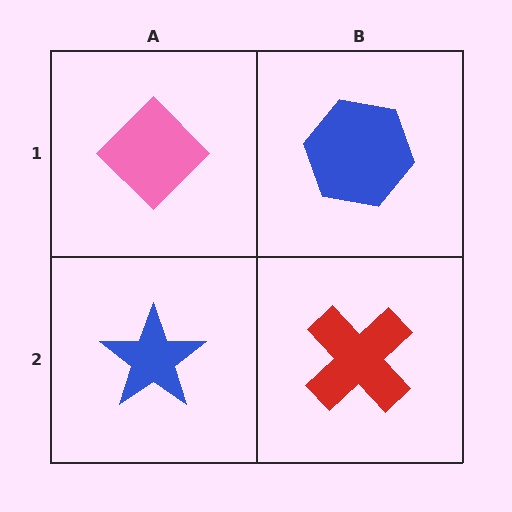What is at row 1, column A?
A pink diamond.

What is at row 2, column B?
A red cross.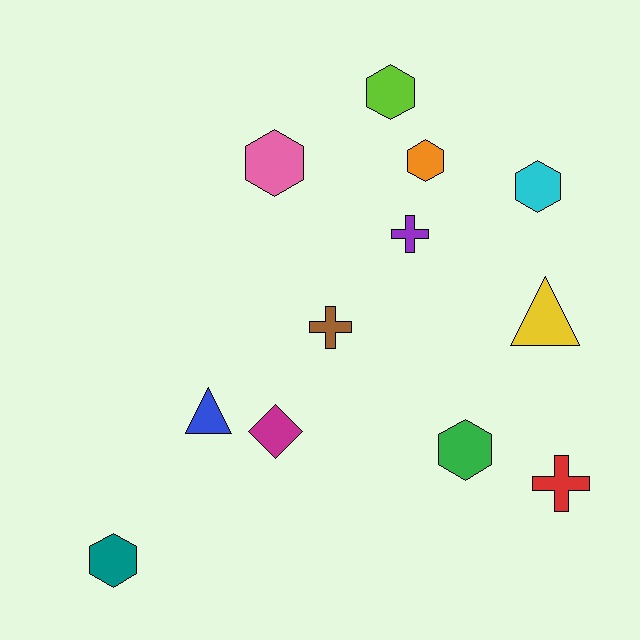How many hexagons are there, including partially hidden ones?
There are 6 hexagons.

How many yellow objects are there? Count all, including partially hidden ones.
There is 1 yellow object.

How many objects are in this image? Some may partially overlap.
There are 12 objects.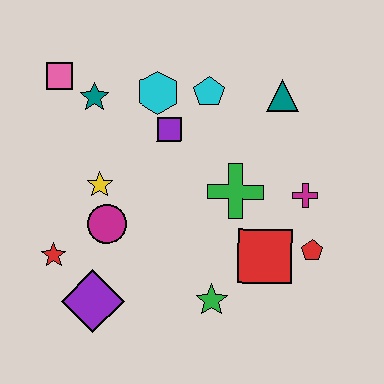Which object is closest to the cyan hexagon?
The purple square is closest to the cyan hexagon.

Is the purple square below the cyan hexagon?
Yes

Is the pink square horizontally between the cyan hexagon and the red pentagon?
No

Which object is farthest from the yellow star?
The red pentagon is farthest from the yellow star.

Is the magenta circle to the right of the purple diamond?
Yes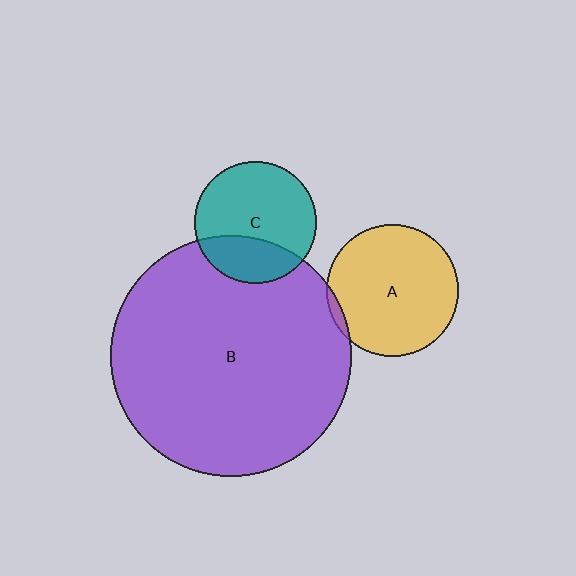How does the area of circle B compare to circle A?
Approximately 3.3 times.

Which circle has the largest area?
Circle B (purple).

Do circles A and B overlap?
Yes.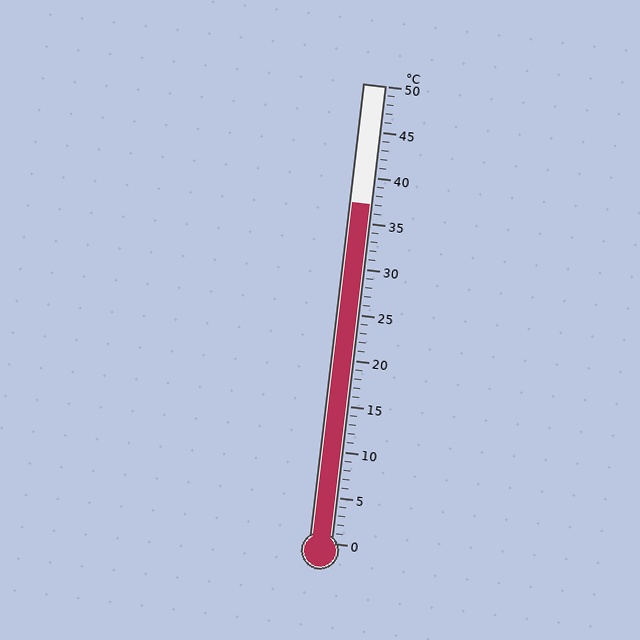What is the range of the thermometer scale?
The thermometer scale ranges from 0°C to 50°C.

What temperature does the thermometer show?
The thermometer shows approximately 37°C.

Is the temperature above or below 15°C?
The temperature is above 15°C.